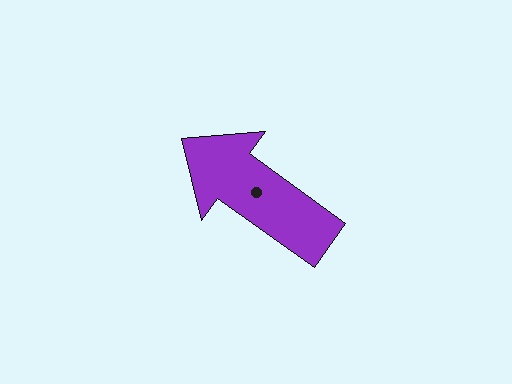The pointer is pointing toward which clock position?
Roughly 10 o'clock.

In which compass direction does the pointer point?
Northwest.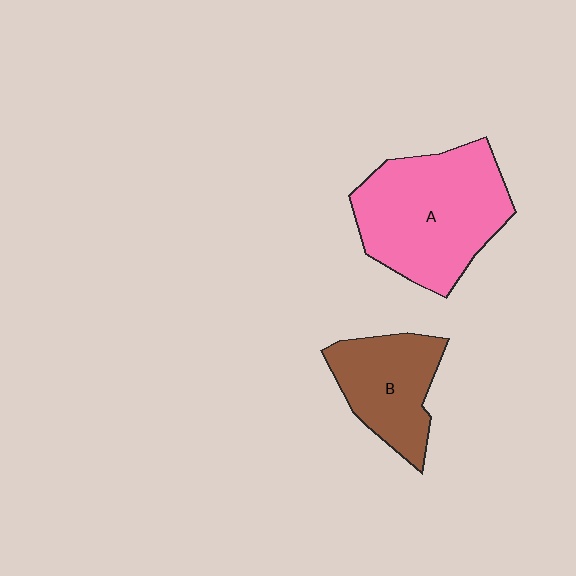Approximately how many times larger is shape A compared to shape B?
Approximately 1.7 times.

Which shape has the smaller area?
Shape B (brown).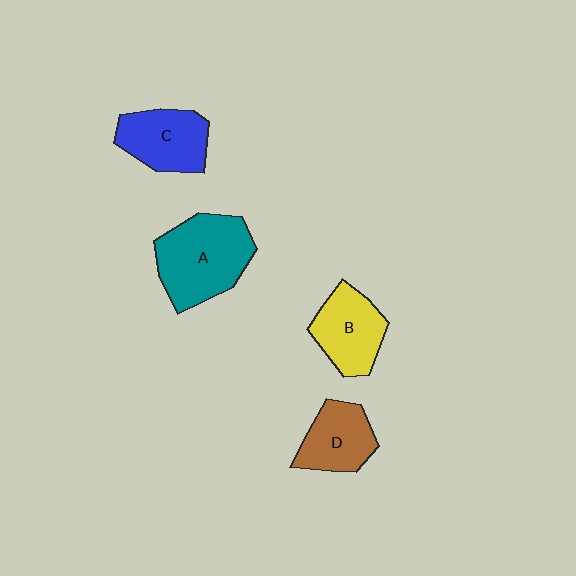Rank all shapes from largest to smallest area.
From largest to smallest: A (teal), C (blue), B (yellow), D (brown).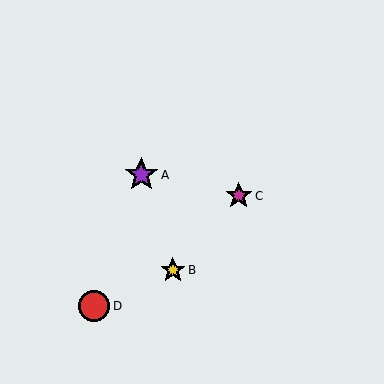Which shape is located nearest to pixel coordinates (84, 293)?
The red circle (labeled D) at (94, 306) is nearest to that location.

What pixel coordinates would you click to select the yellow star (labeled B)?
Click at (173, 270) to select the yellow star B.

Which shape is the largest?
The purple star (labeled A) is the largest.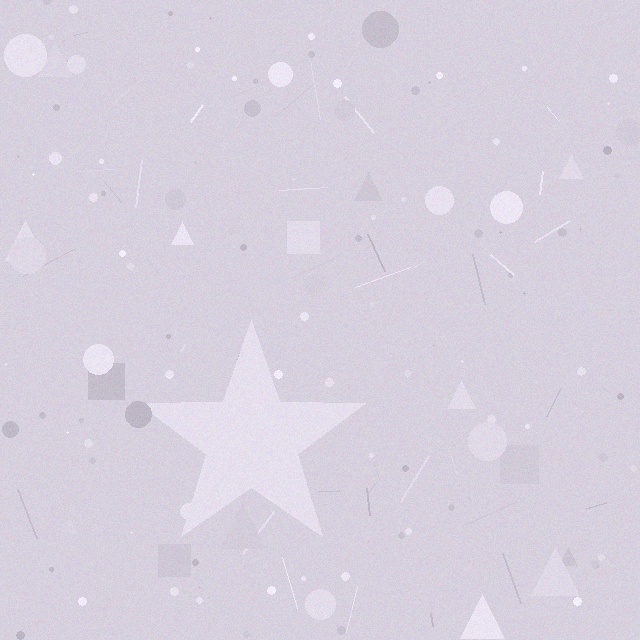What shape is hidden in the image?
A star is hidden in the image.